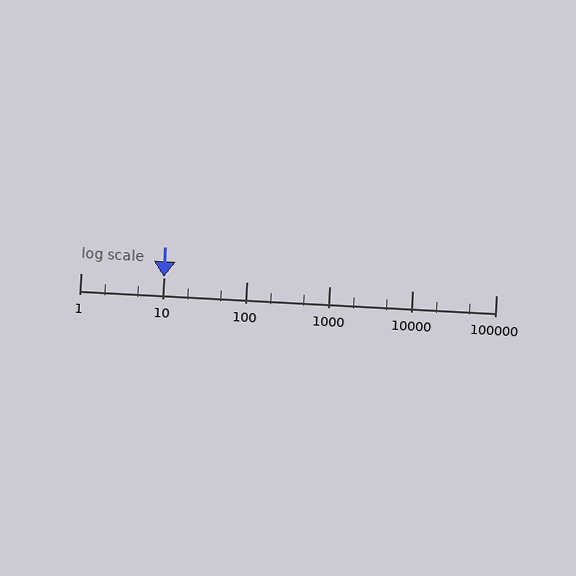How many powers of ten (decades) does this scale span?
The scale spans 5 decades, from 1 to 100000.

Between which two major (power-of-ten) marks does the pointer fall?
The pointer is between 10 and 100.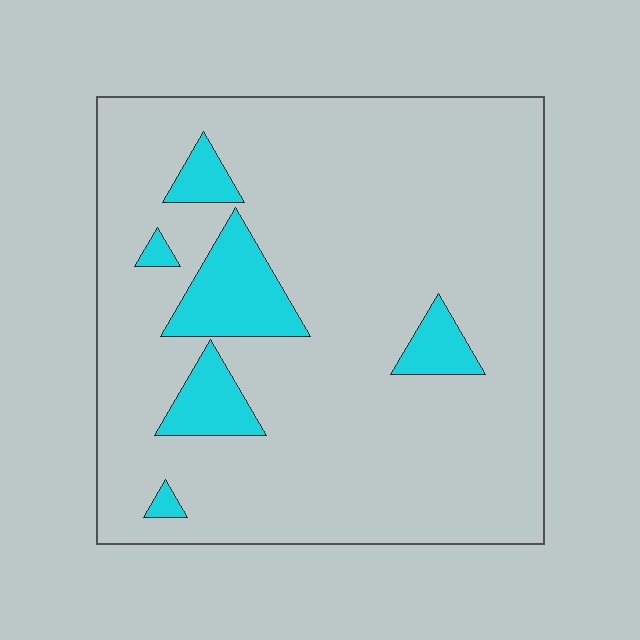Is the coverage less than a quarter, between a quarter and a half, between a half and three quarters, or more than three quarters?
Less than a quarter.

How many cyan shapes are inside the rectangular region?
6.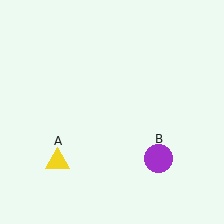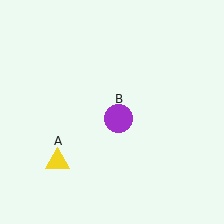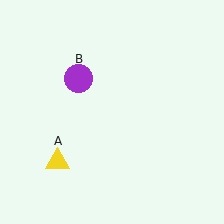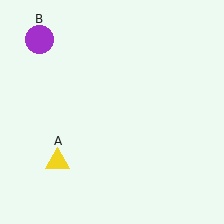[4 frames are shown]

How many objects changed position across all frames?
1 object changed position: purple circle (object B).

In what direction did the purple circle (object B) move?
The purple circle (object B) moved up and to the left.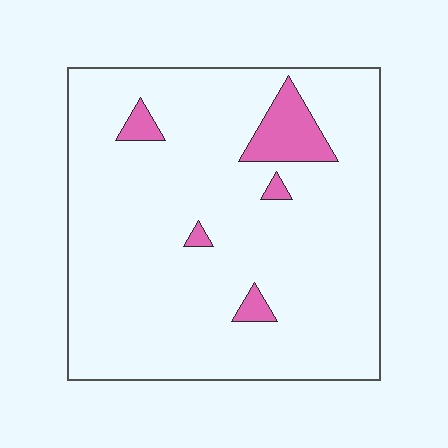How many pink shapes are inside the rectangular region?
5.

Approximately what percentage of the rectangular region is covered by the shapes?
Approximately 10%.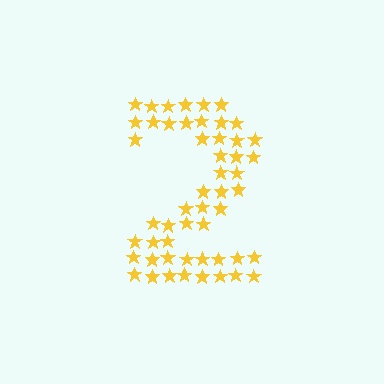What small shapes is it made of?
It is made of small stars.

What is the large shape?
The large shape is the digit 2.